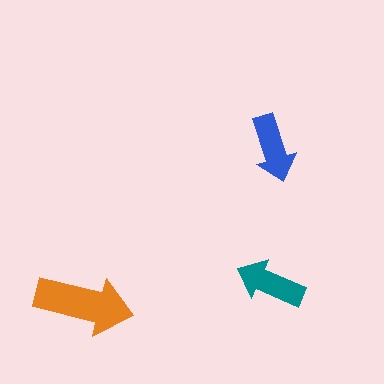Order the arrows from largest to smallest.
the orange one, the teal one, the blue one.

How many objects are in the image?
There are 3 objects in the image.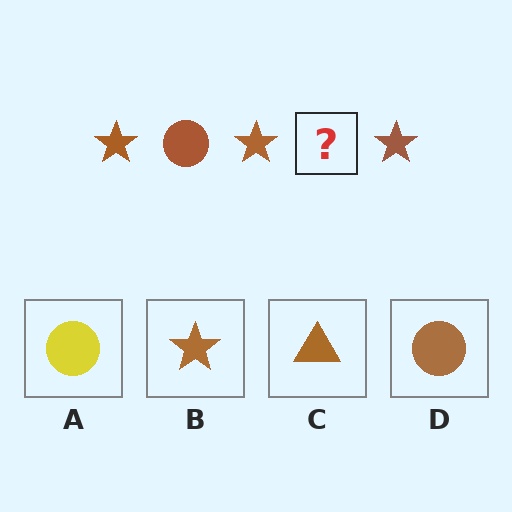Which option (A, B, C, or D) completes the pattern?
D.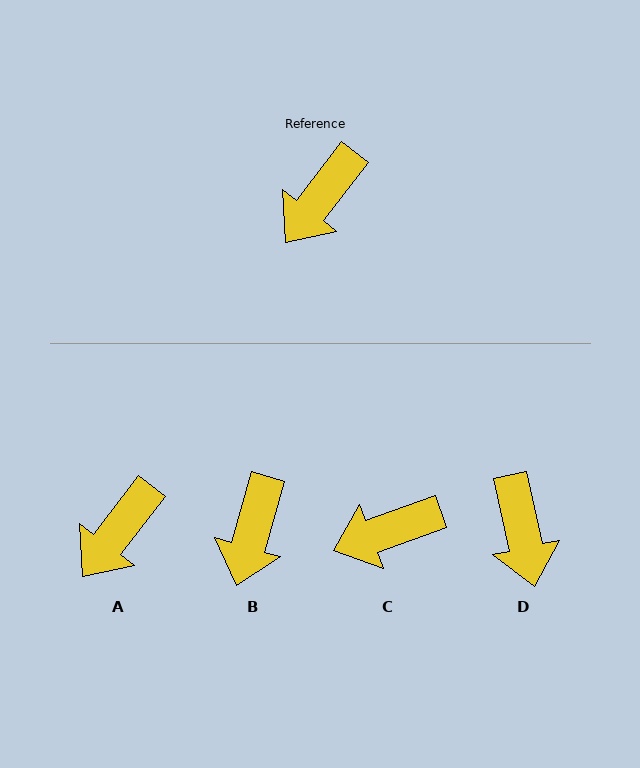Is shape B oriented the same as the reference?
No, it is off by about 21 degrees.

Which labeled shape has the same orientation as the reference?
A.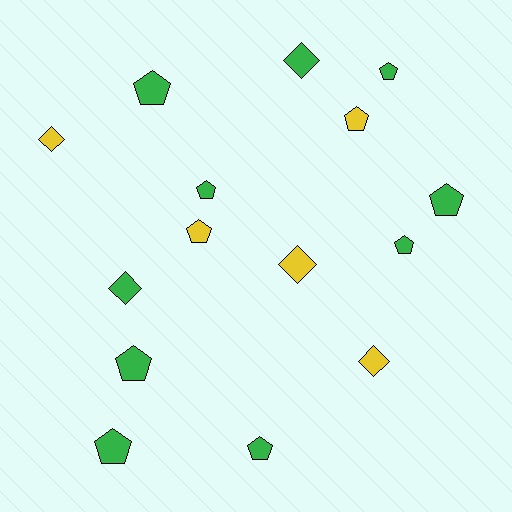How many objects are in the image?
There are 15 objects.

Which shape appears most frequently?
Pentagon, with 10 objects.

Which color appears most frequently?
Green, with 10 objects.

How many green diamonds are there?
There are 2 green diamonds.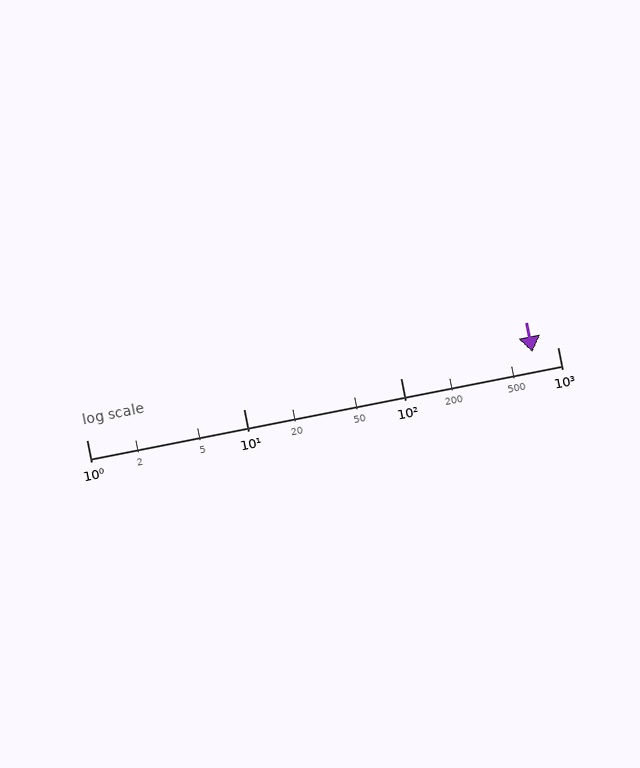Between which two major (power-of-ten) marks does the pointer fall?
The pointer is between 100 and 1000.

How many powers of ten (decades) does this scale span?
The scale spans 3 decades, from 1 to 1000.